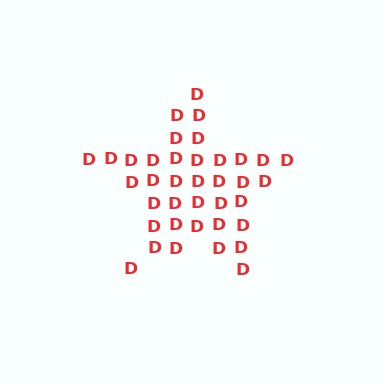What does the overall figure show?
The overall figure shows a star.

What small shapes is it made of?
It is made of small letter D's.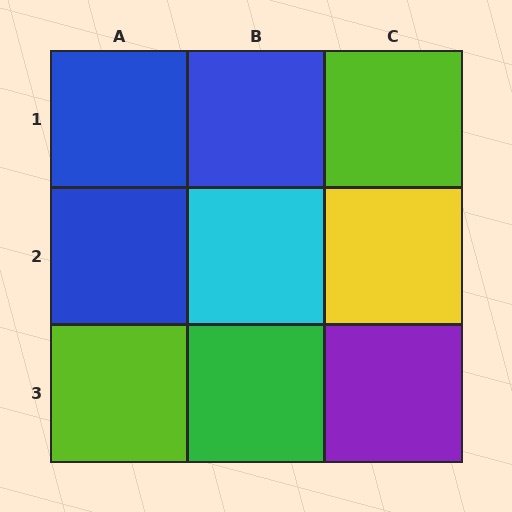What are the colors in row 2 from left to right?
Blue, cyan, yellow.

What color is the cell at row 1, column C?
Lime.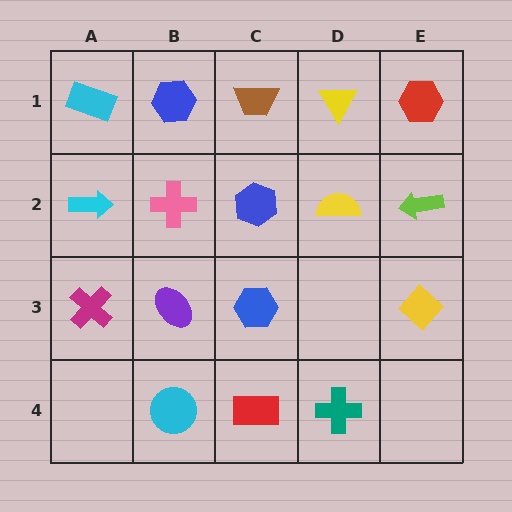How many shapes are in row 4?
3 shapes.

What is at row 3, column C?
A blue hexagon.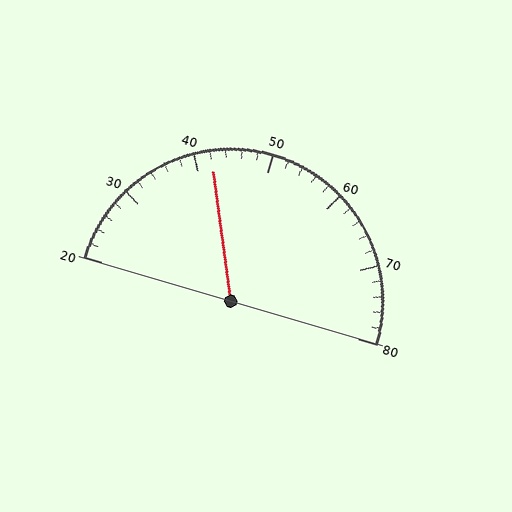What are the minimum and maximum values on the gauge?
The gauge ranges from 20 to 80.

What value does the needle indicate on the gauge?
The needle indicates approximately 42.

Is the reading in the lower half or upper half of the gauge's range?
The reading is in the lower half of the range (20 to 80).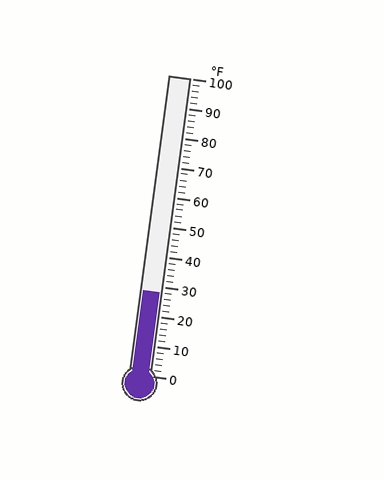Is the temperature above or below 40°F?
The temperature is below 40°F.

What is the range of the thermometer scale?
The thermometer scale ranges from 0°F to 100°F.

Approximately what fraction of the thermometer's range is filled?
The thermometer is filled to approximately 30% of its range.